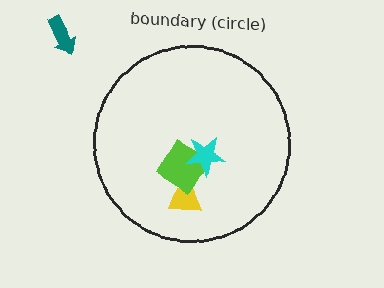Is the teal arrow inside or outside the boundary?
Outside.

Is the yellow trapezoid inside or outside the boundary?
Inside.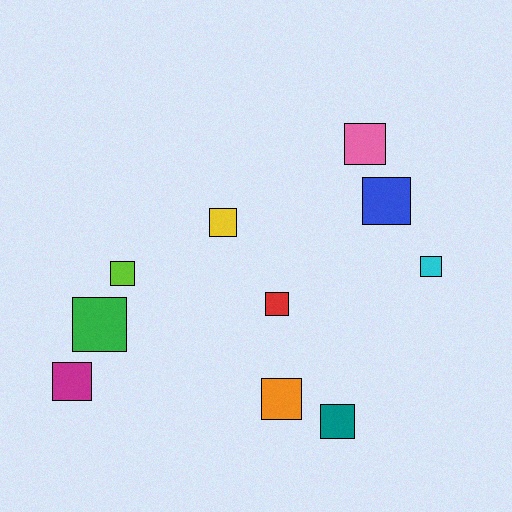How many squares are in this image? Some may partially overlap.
There are 10 squares.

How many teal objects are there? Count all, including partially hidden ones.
There is 1 teal object.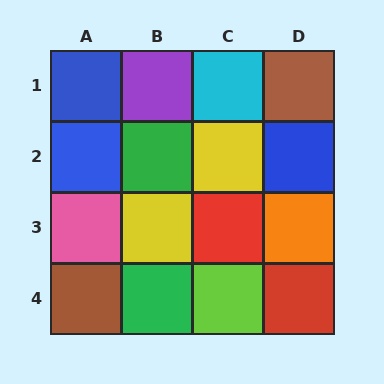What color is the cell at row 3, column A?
Pink.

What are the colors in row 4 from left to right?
Brown, green, lime, red.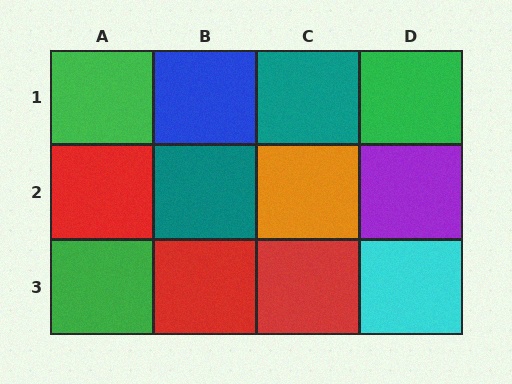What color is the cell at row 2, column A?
Red.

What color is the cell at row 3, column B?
Red.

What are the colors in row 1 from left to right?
Green, blue, teal, green.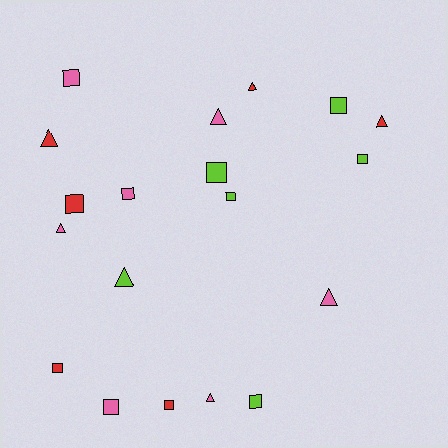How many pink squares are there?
There are 3 pink squares.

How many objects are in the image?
There are 19 objects.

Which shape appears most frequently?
Square, with 11 objects.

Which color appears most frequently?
Pink, with 7 objects.